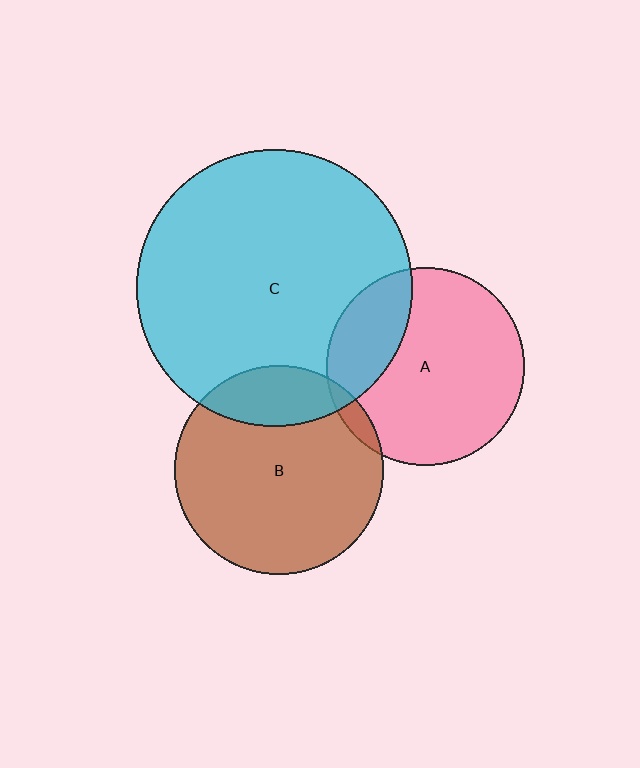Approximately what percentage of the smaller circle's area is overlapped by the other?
Approximately 20%.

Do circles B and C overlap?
Yes.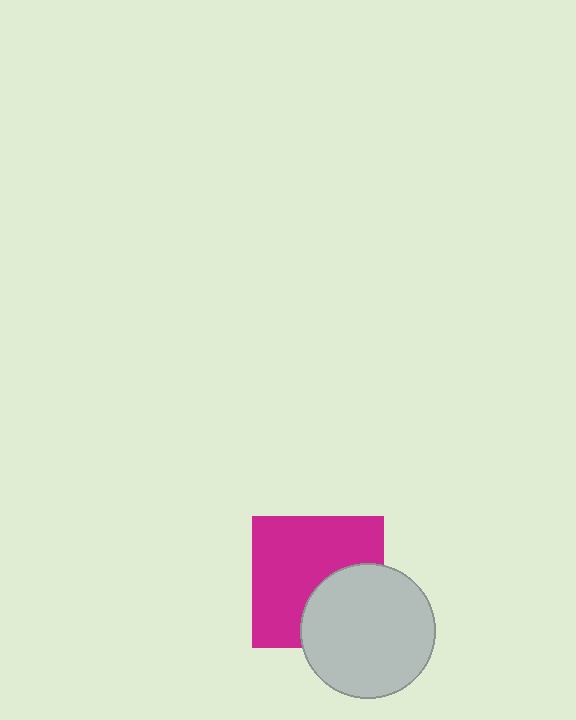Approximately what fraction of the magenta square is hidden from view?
Roughly 35% of the magenta square is hidden behind the light gray circle.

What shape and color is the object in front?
The object in front is a light gray circle.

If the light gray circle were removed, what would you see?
You would see the complete magenta square.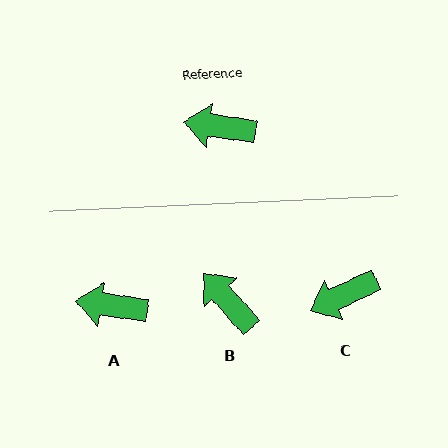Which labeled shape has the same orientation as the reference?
A.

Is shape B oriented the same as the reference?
No, it is off by about 41 degrees.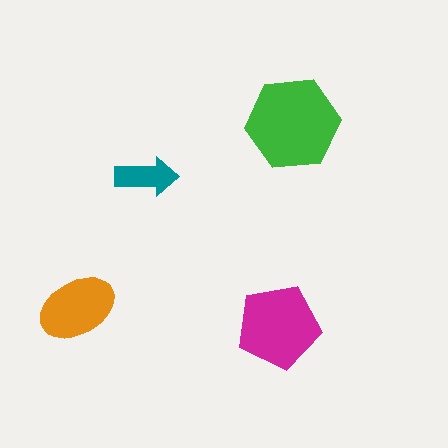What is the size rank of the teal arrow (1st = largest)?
4th.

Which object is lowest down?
The magenta pentagon is bottommost.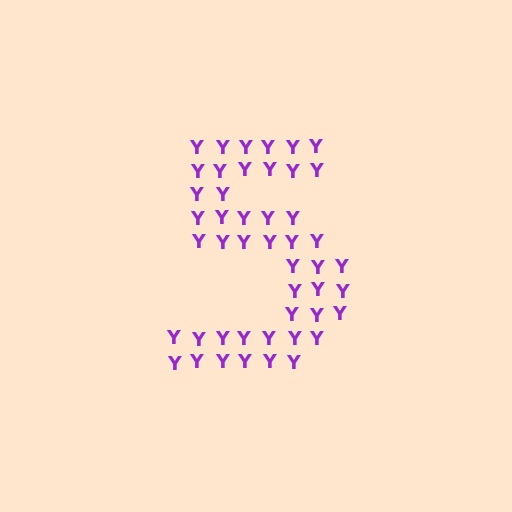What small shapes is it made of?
It is made of small letter Y's.